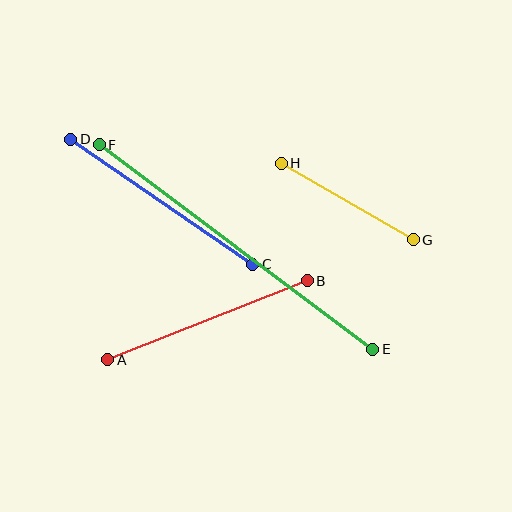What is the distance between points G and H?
The distance is approximately 153 pixels.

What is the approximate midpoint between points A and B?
The midpoint is at approximately (208, 320) pixels.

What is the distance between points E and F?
The distance is approximately 342 pixels.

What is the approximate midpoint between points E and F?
The midpoint is at approximately (236, 247) pixels.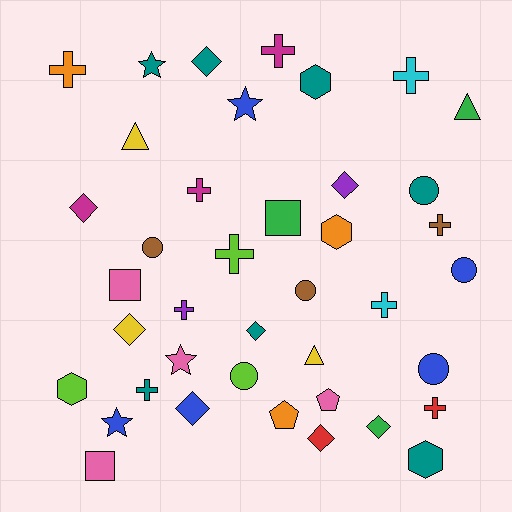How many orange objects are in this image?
There are 3 orange objects.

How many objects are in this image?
There are 40 objects.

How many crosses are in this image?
There are 10 crosses.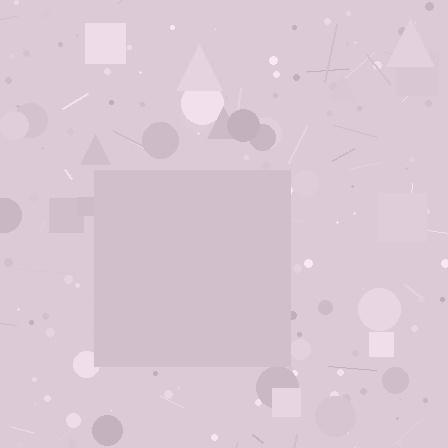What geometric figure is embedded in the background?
A square is embedded in the background.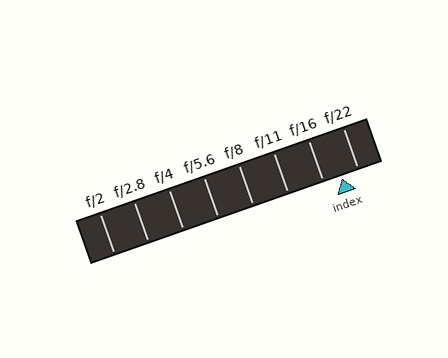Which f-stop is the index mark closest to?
The index mark is closest to f/22.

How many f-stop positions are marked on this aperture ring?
There are 8 f-stop positions marked.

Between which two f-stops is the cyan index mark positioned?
The index mark is between f/16 and f/22.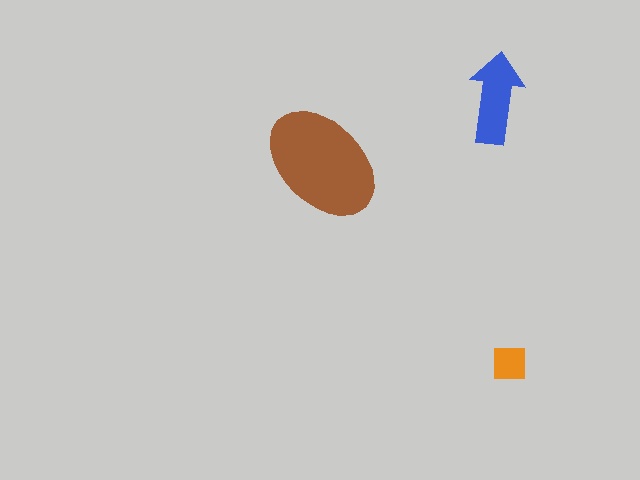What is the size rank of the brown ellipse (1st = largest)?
1st.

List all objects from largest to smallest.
The brown ellipse, the blue arrow, the orange square.